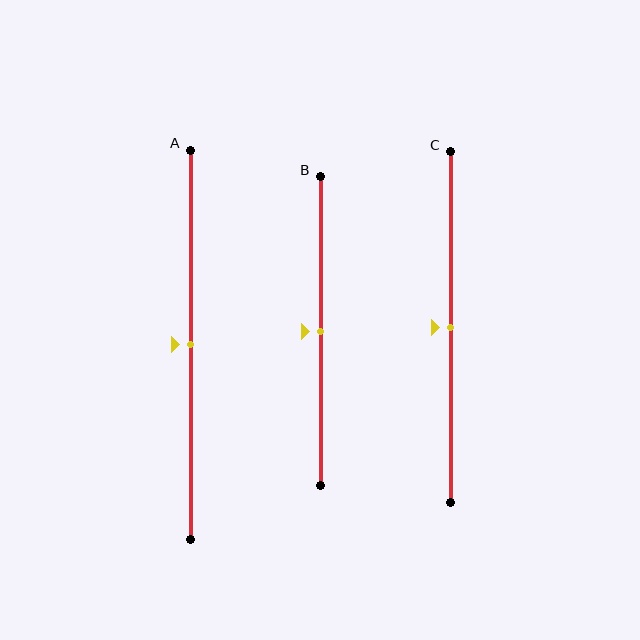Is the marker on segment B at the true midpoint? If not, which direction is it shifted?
Yes, the marker on segment B is at the true midpoint.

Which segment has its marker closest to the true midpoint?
Segment A has its marker closest to the true midpoint.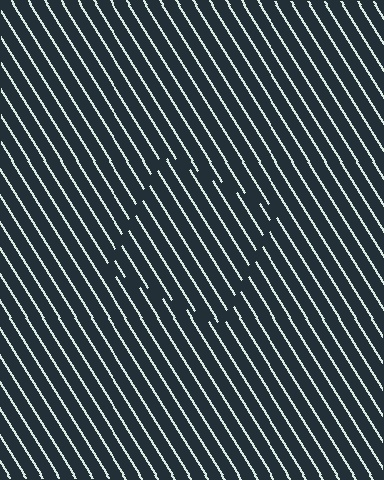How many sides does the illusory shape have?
4 sides — the line-ends trace a square.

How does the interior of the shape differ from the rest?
The interior of the shape contains the same grating, shifted by half a period — the contour is defined by the phase discontinuity where line-ends from the inner and outer gratings abut.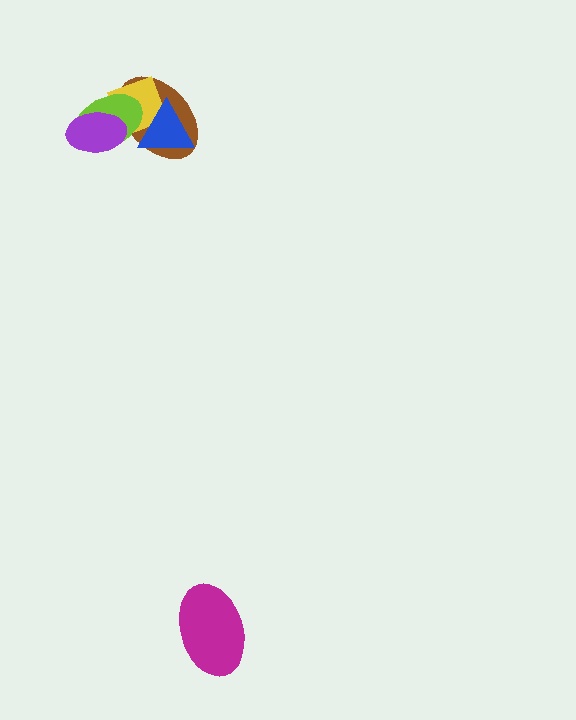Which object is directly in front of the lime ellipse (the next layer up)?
The blue triangle is directly in front of the lime ellipse.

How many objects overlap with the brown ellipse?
4 objects overlap with the brown ellipse.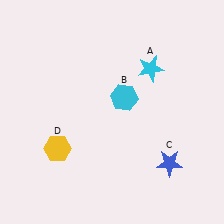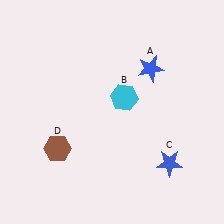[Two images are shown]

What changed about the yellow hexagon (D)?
In Image 1, D is yellow. In Image 2, it changed to brown.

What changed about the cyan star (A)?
In Image 1, A is cyan. In Image 2, it changed to blue.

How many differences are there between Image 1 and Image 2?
There are 2 differences between the two images.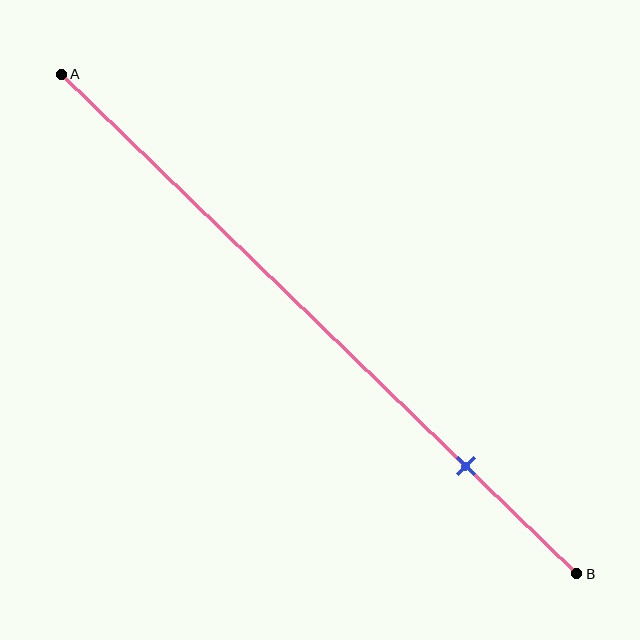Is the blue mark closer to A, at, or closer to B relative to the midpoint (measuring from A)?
The blue mark is closer to point B than the midpoint of segment AB.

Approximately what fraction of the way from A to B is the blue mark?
The blue mark is approximately 80% of the way from A to B.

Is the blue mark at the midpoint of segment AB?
No, the mark is at about 80% from A, not at the 50% midpoint.